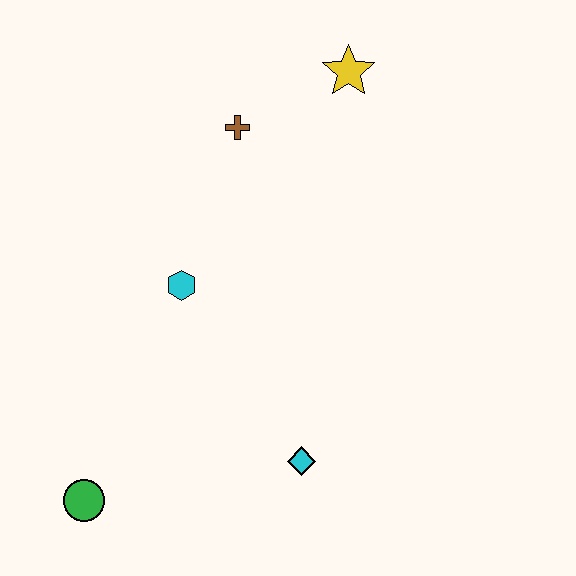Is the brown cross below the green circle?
No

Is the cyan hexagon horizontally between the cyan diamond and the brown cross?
No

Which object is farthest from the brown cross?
The green circle is farthest from the brown cross.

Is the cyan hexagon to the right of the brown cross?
No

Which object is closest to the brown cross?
The yellow star is closest to the brown cross.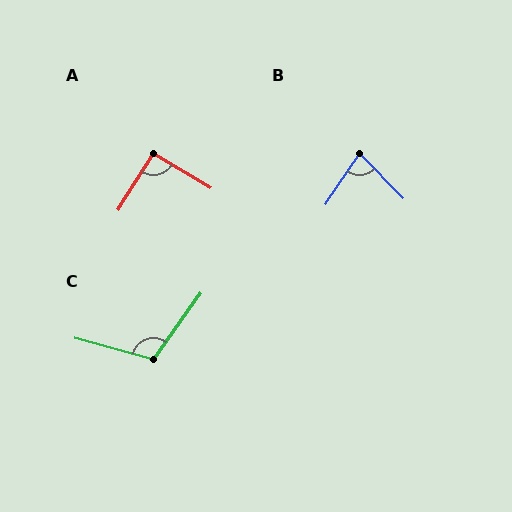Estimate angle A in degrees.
Approximately 91 degrees.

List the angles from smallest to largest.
B (78°), A (91°), C (110°).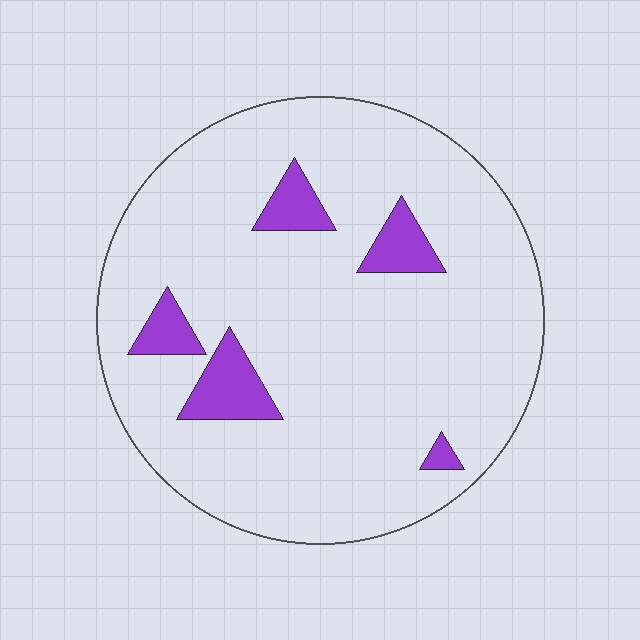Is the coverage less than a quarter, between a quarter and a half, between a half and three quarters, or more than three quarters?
Less than a quarter.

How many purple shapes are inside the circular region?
5.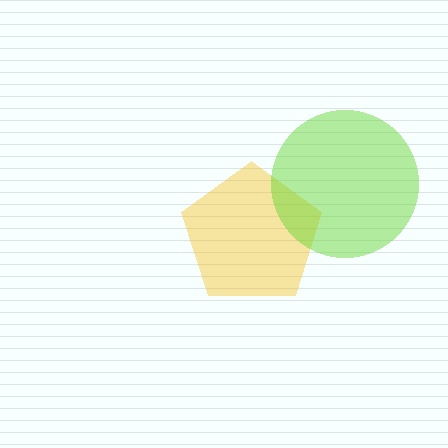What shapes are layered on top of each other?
The layered shapes are: a yellow pentagon, a lime circle.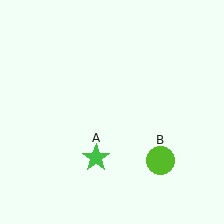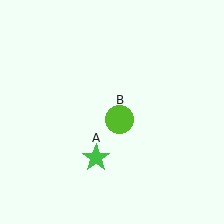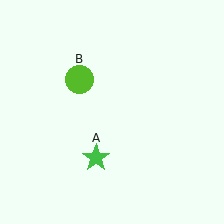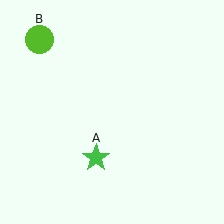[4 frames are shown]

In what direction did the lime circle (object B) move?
The lime circle (object B) moved up and to the left.